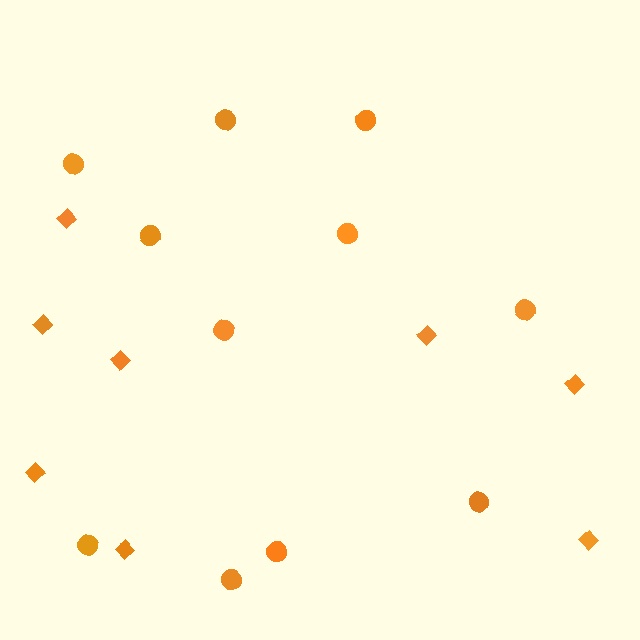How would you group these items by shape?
There are 2 groups: one group of circles (11) and one group of diamonds (8).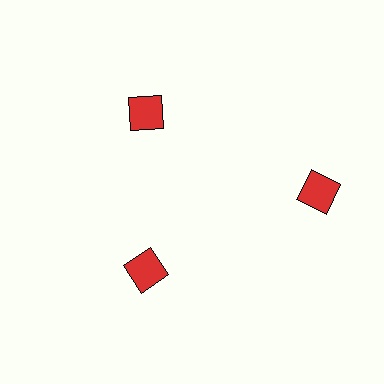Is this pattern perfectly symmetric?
No. The 3 red diamonds are arranged in a ring, but one element near the 3 o'clock position is pushed outward from the center, breaking the 3-fold rotational symmetry.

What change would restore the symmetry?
The symmetry would be restored by moving it inward, back onto the ring so that all 3 diamonds sit at equal angles and equal distance from the center.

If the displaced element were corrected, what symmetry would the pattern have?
It would have 3-fold rotational symmetry — the pattern would map onto itself every 120 degrees.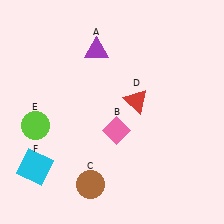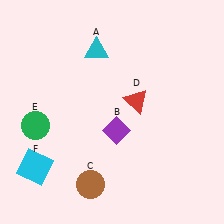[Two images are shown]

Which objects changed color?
A changed from purple to cyan. B changed from pink to purple. E changed from lime to green.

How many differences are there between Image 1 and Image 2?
There are 3 differences between the two images.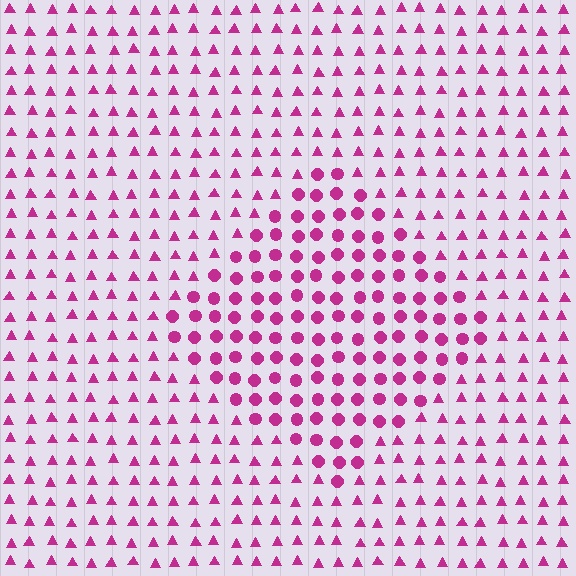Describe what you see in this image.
The image is filled with small magenta elements arranged in a uniform grid. A diamond-shaped region contains circles, while the surrounding area contains triangles. The boundary is defined purely by the change in element shape.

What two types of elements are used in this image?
The image uses circles inside the diamond region and triangles outside it.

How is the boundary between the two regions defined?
The boundary is defined by a change in element shape: circles inside vs. triangles outside. All elements share the same color and spacing.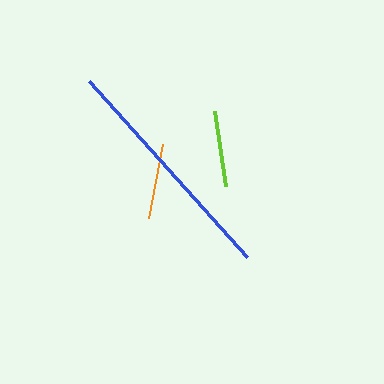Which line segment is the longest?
The blue line is the longest at approximately 236 pixels.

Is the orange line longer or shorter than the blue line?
The blue line is longer than the orange line.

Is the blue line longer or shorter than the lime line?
The blue line is longer than the lime line.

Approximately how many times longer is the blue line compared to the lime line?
The blue line is approximately 3.1 times the length of the lime line.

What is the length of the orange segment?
The orange segment is approximately 75 pixels long.